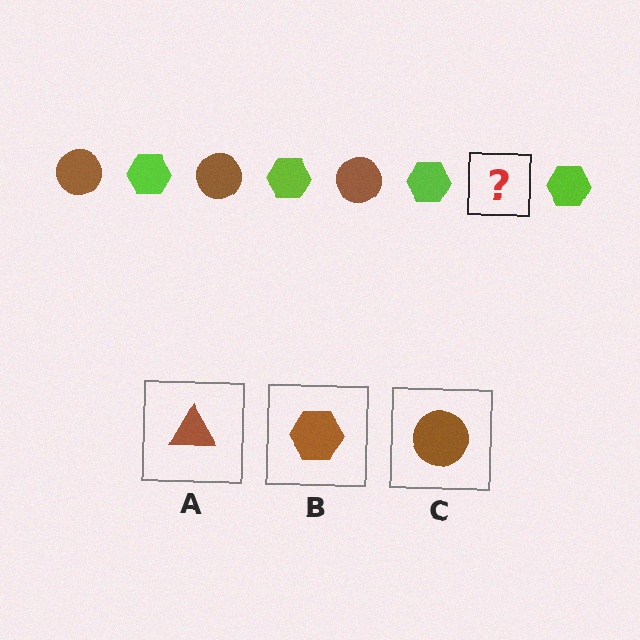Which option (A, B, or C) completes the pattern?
C.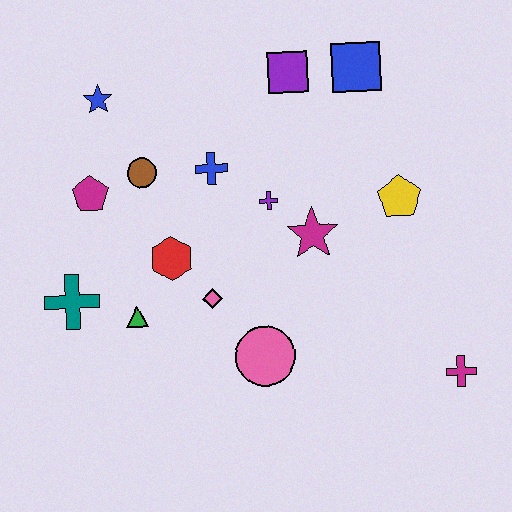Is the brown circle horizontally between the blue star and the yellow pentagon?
Yes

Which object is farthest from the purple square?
The magenta cross is farthest from the purple square.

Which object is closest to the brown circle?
The magenta pentagon is closest to the brown circle.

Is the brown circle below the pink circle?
No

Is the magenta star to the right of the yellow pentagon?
No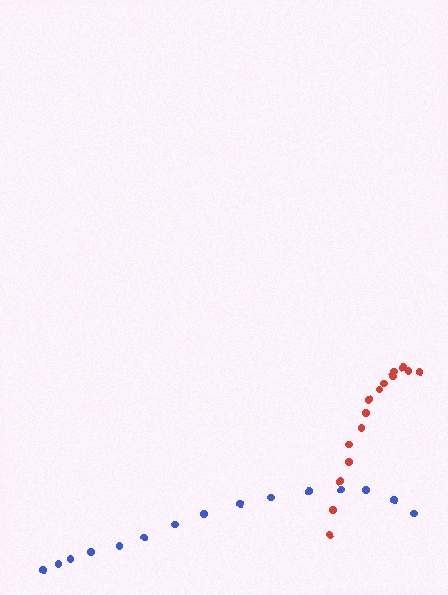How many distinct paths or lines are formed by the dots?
There are 2 distinct paths.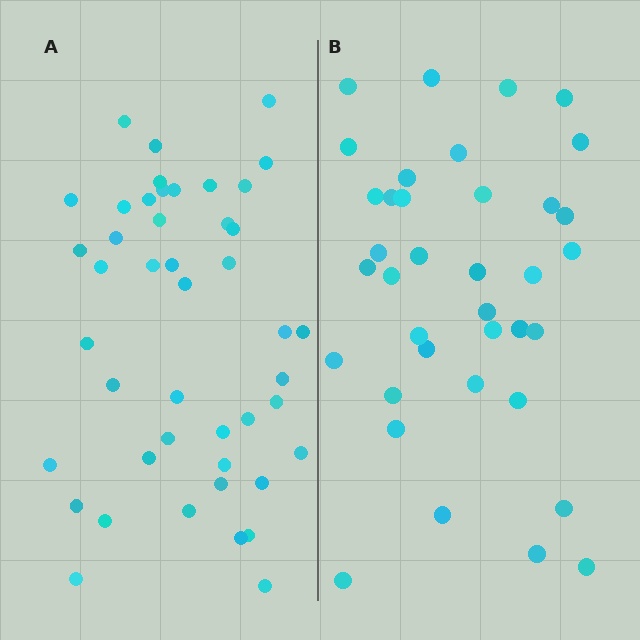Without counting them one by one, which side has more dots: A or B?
Region A (the left region) has more dots.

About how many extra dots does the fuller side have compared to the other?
Region A has roughly 8 or so more dots than region B.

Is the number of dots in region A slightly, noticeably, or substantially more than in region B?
Region A has only slightly more — the two regions are fairly close. The ratio is roughly 1.2 to 1.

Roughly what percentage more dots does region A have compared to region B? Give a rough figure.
About 20% more.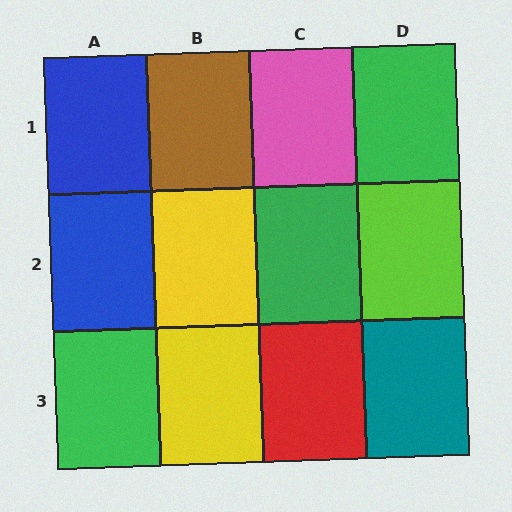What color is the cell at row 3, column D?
Teal.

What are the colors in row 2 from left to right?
Blue, yellow, green, lime.